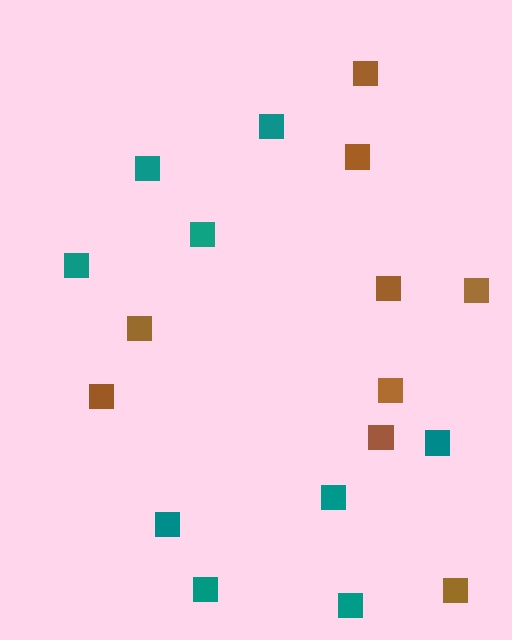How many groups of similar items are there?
There are 2 groups: one group of brown squares (9) and one group of teal squares (9).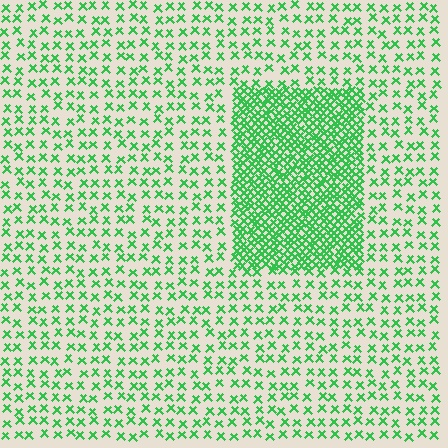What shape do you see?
I see a rectangle.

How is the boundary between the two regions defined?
The boundary is defined by a change in element density (approximately 3.0x ratio). All elements are the same color, size, and shape.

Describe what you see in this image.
The image contains small green elements arranged at two different densities. A rectangle-shaped region is visible where the elements are more densely packed than the surrounding area.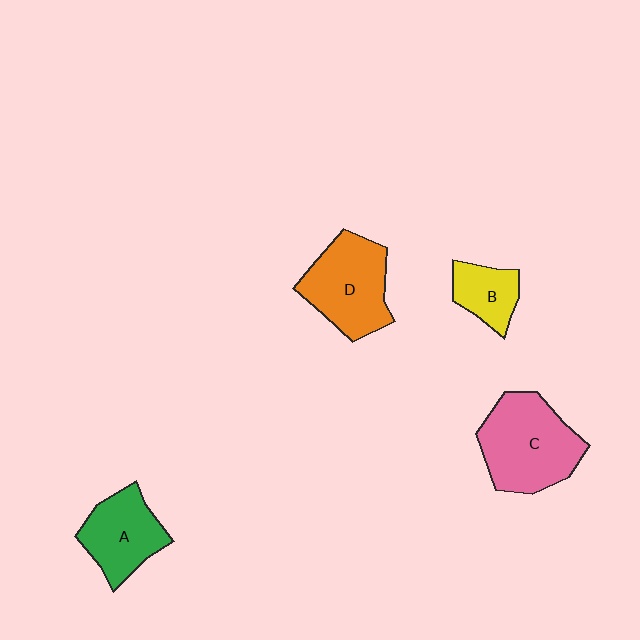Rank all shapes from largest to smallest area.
From largest to smallest: C (pink), D (orange), A (green), B (yellow).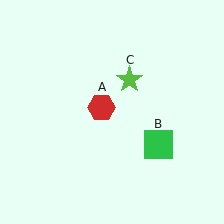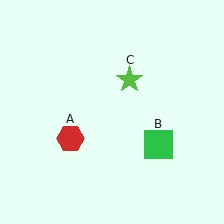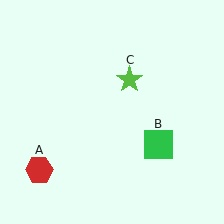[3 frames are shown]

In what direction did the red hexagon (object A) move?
The red hexagon (object A) moved down and to the left.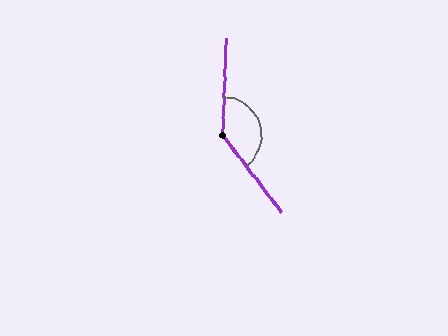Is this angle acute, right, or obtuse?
It is obtuse.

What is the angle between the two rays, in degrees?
Approximately 140 degrees.